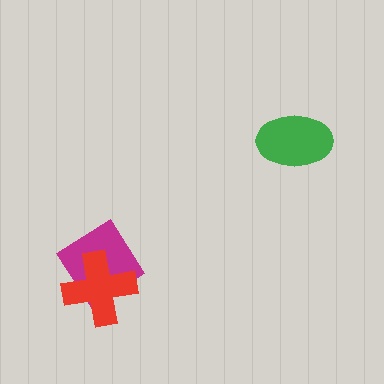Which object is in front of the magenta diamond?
The red cross is in front of the magenta diamond.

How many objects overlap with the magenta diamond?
1 object overlaps with the magenta diamond.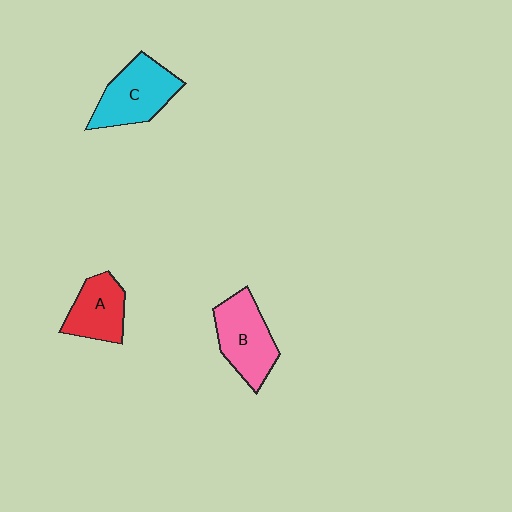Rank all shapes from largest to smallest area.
From largest to smallest: C (cyan), B (pink), A (red).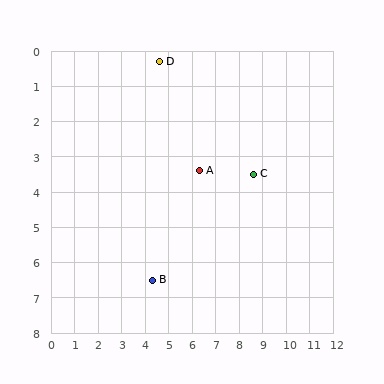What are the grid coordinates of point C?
Point C is at approximately (8.6, 3.5).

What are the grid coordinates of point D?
Point D is at approximately (4.6, 0.3).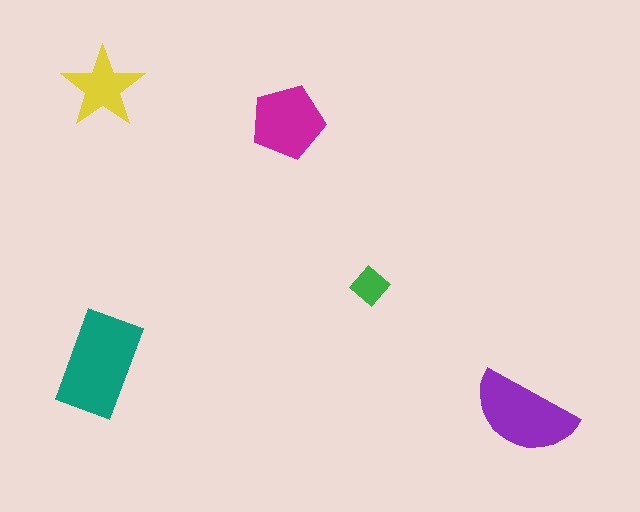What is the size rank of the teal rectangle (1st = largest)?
1st.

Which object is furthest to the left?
The teal rectangle is leftmost.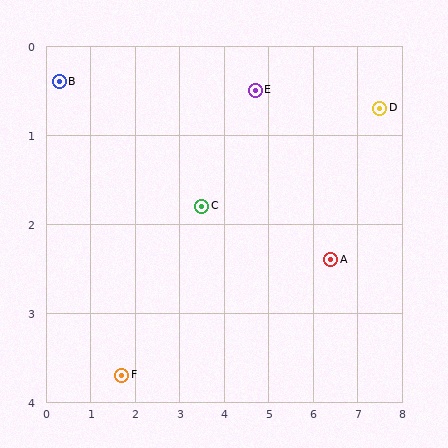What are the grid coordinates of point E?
Point E is at approximately (4.7, 0.5).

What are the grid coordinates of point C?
Point C is at approximately (3.5, 1.8).